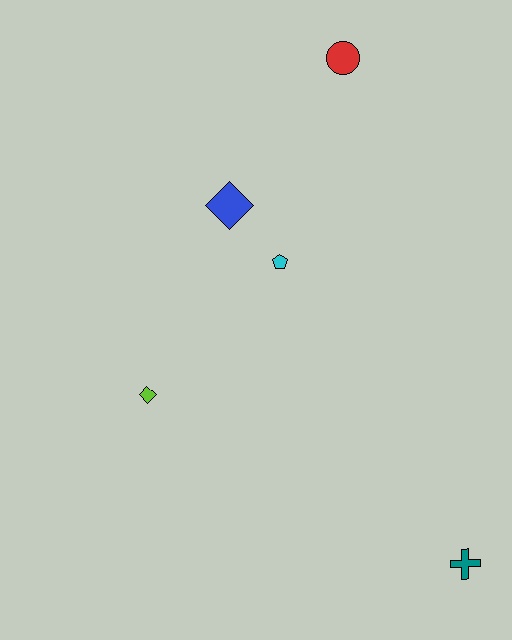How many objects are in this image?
There are 5 objects.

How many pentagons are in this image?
There is 1 pentagon.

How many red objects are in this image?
There is 1 red object.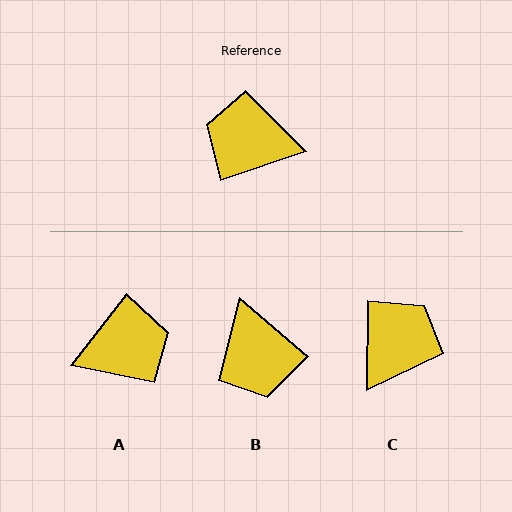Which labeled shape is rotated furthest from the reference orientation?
A, about 146 degrees away.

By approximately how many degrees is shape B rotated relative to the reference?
Approximately 121 degrees counter-clockwise.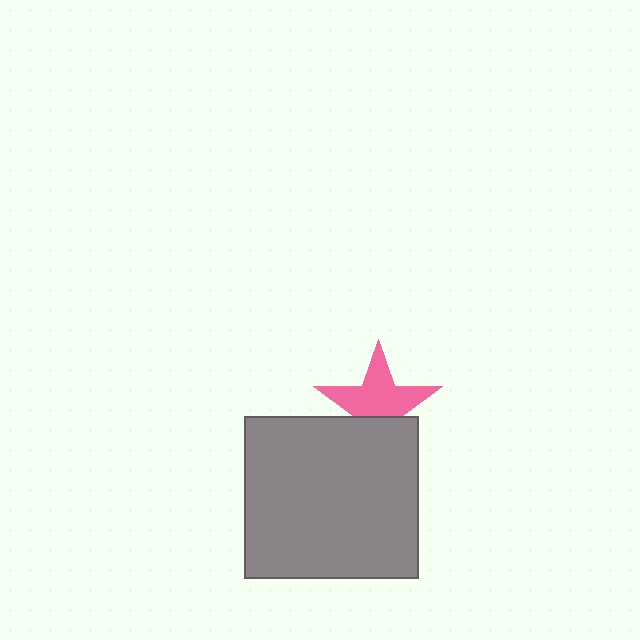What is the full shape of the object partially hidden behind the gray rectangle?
The partially hidden object is a pink star.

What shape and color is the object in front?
The object in front is a gray rectangle.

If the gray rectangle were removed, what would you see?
You would see the complete pink star.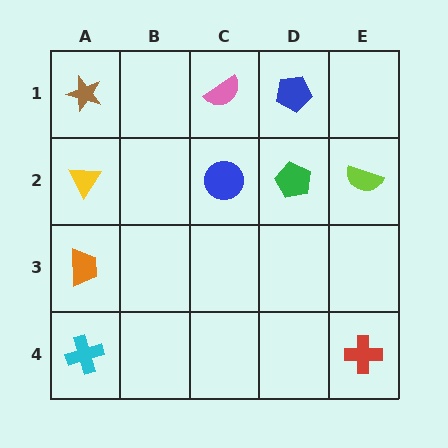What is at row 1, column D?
A blue pentagon.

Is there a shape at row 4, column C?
No, that cell is empty.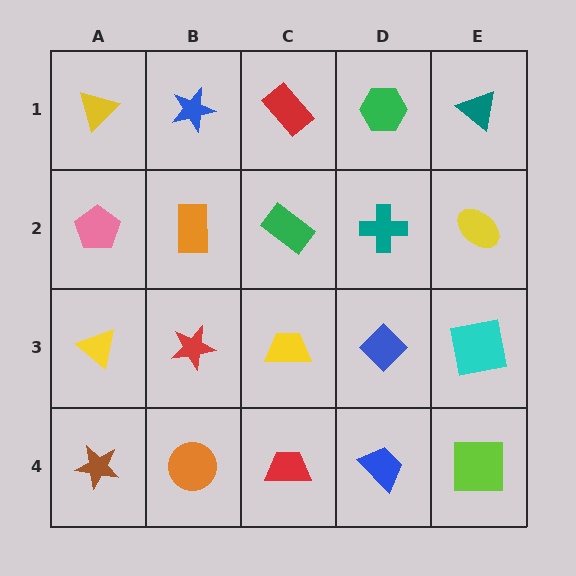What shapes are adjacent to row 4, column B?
A red star (row 3, column B), a brown star (row 4, column A), a red trapezoid (row 4, column C).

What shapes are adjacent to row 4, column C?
A yellow trapezoid (row 3, column C), an orange circle (row 4, column B), a blue trapezoid (row 4, column D).